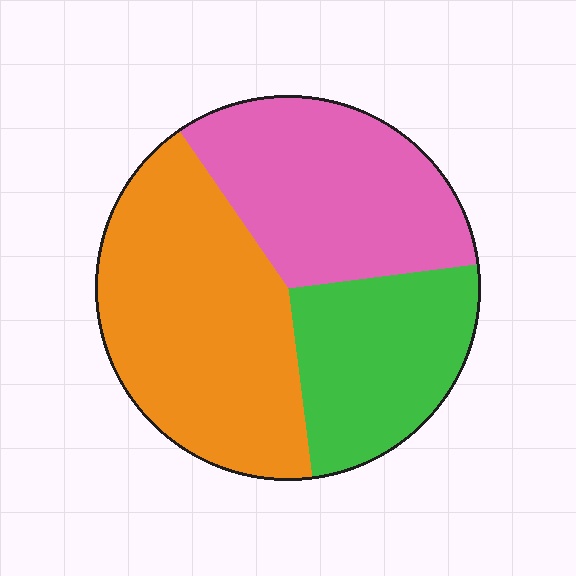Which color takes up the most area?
Orange, at roughly 40%.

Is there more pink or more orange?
Orange.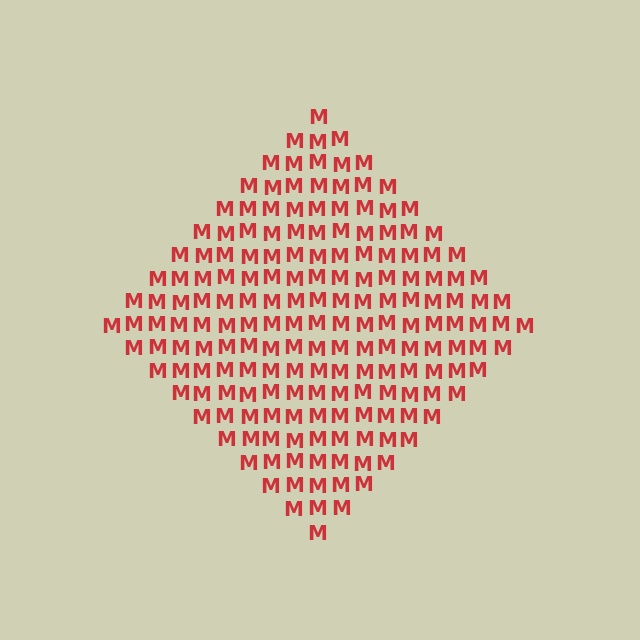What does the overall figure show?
The overall figure shows a diamond.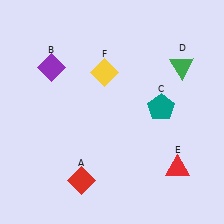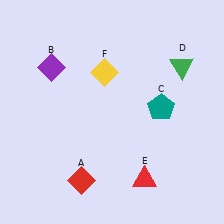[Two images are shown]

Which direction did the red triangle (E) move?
The red triangle (E) moved left.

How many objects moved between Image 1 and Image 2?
1 object moved between the two images.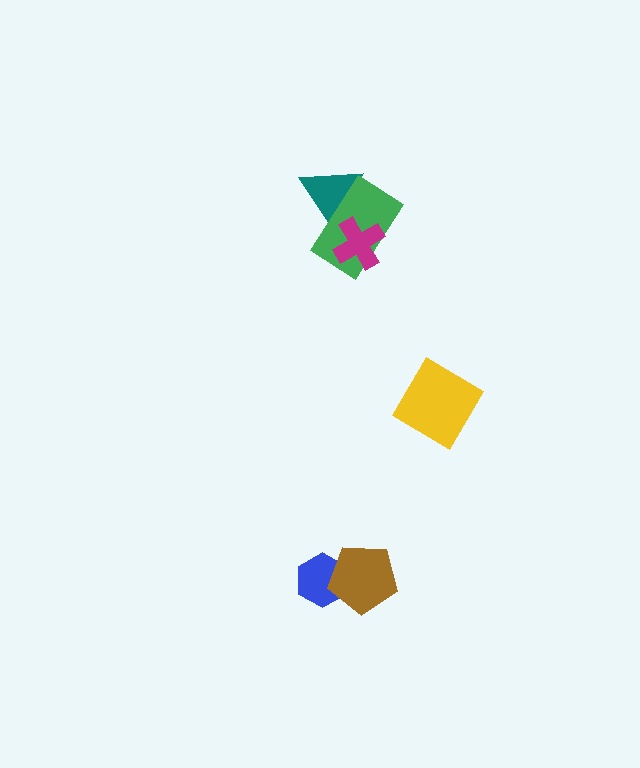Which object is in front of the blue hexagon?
The brown pentagon is in front of the blue hexagon.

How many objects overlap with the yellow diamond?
0 objects overlap with the yellow diamond.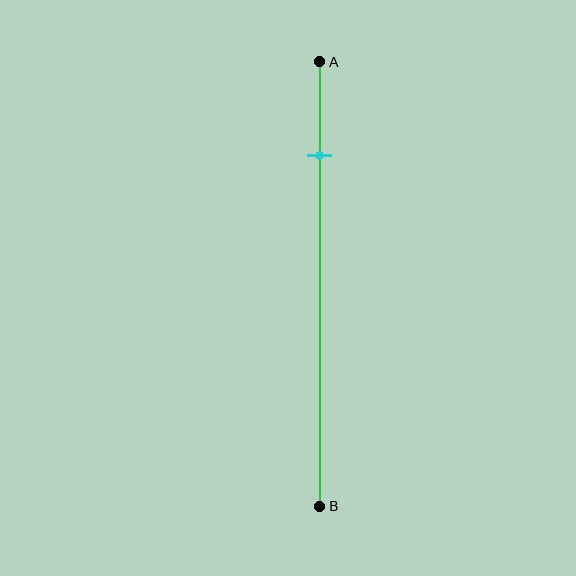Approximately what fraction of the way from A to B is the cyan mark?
The cyan mark is approximately 20% of the way from A to B.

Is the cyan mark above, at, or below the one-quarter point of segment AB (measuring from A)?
The cyan mark is above the one-quarter point of segment AB.